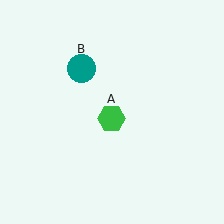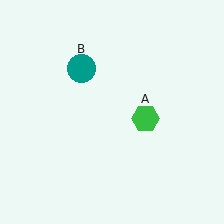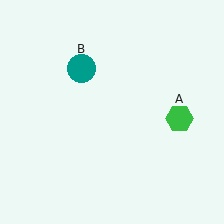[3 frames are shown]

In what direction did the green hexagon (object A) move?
The green hexagon (object A) moved right.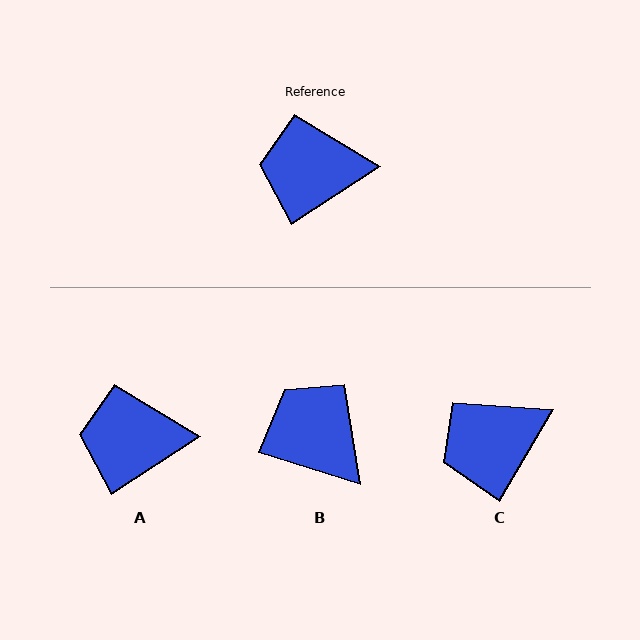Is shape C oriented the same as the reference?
No, it is off by about 27 degrees.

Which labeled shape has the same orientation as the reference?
A.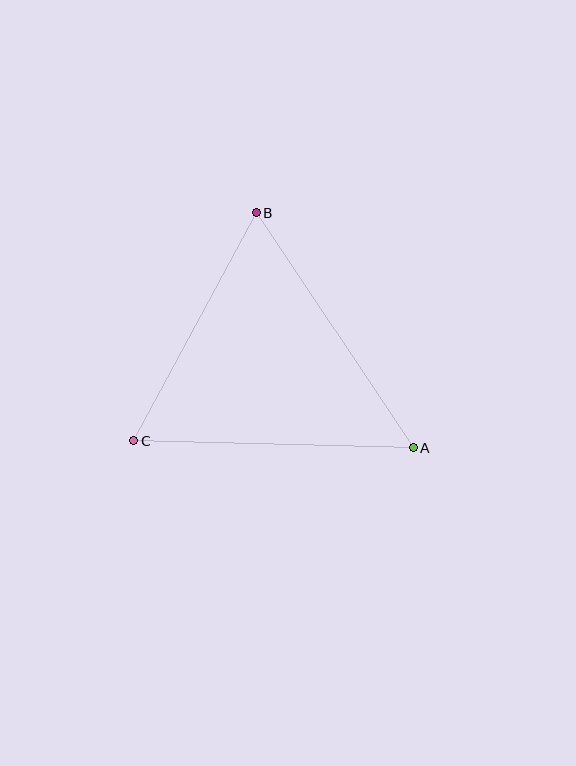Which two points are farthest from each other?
Points A and B are farthest from each other.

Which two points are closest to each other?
Points B and C are closest to each other.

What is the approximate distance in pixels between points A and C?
The distance between A and C is approximately 280 pixels.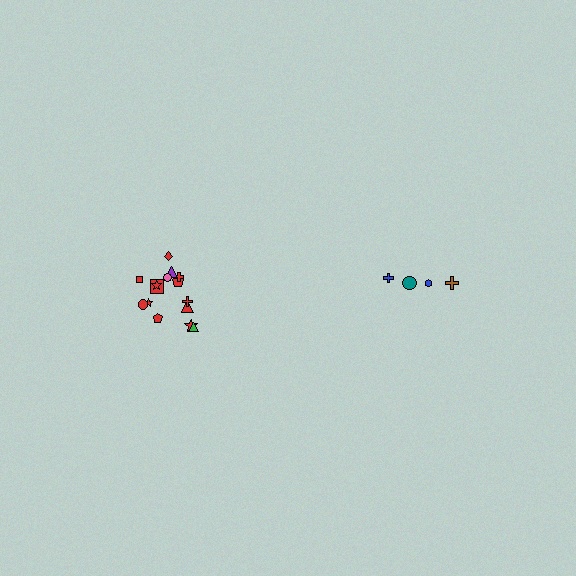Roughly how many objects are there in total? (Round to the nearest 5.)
Roughly 20 objects in total.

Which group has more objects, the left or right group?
The left group.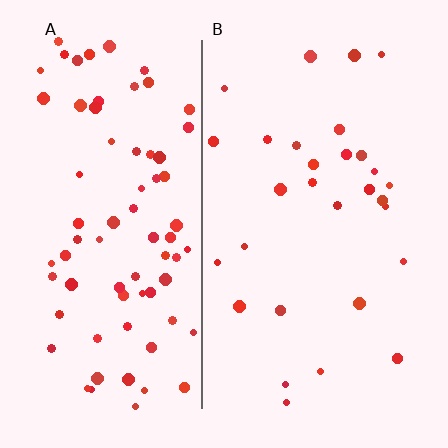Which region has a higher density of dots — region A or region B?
A (the left).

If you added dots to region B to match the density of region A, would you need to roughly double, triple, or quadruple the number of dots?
Approximately triple.